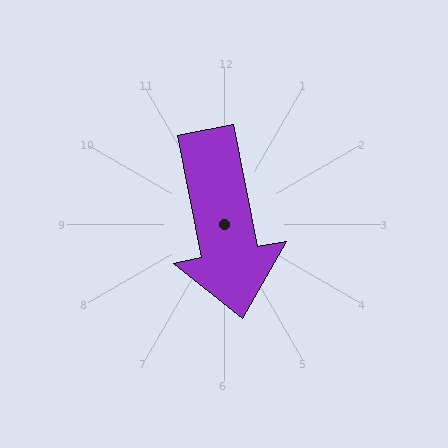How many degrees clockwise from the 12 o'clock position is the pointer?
Approximately 169 degrees.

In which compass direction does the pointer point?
South.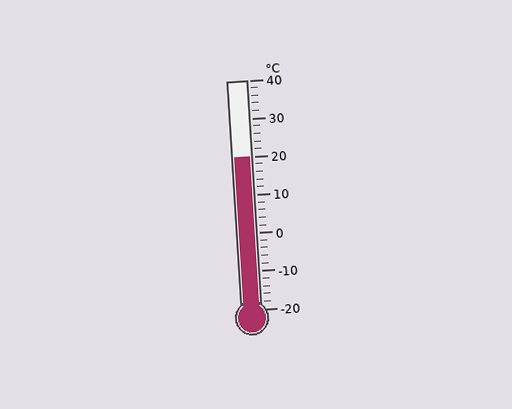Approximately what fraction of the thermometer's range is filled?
The thermometer is filled to approximately 65% of its range.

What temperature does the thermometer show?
The thermometer shows approximately 20°C.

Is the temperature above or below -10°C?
The temperature is above -10°C.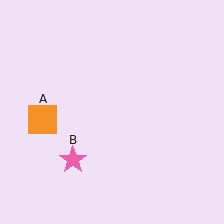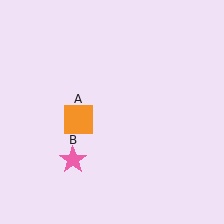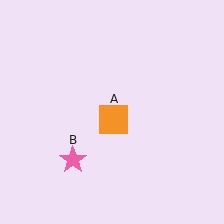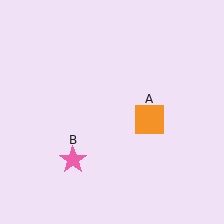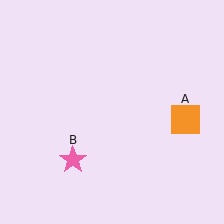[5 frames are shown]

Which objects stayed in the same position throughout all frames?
Pink star (object B) remained stationary.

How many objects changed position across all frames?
1 object changed position: orange square (object A).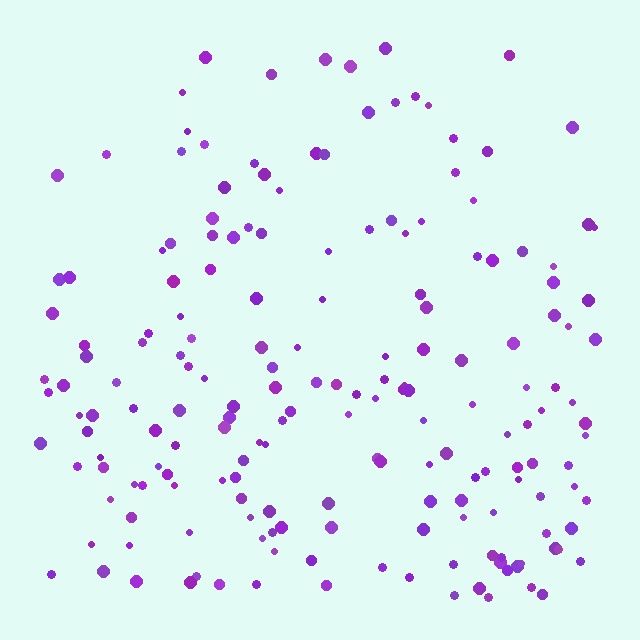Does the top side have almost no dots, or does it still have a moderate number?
Still a moderate number, just noticeably fewer than the bottom.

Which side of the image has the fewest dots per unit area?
The top.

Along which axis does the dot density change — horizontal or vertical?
Vertical.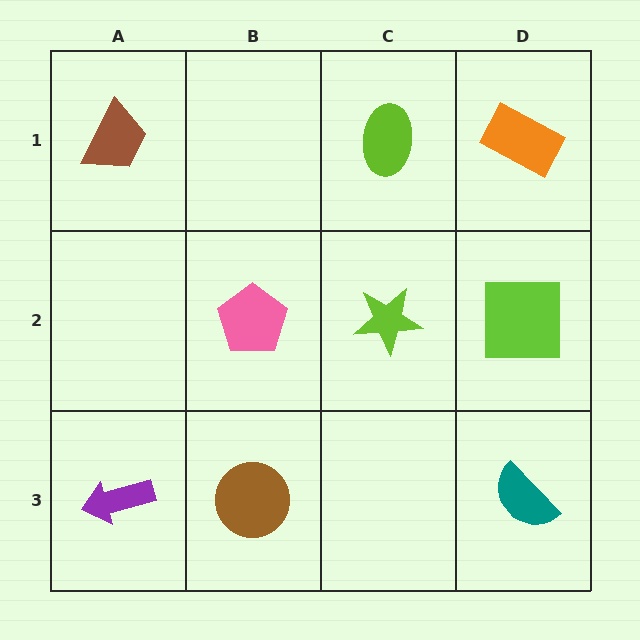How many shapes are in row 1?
3 shapes.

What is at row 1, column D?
An orange rectangle.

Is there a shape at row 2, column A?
No, that cell is empty.